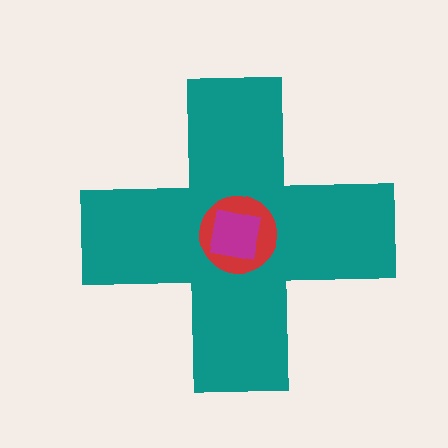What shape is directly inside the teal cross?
The red circle.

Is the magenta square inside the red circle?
Yes.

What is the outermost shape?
The teal cross.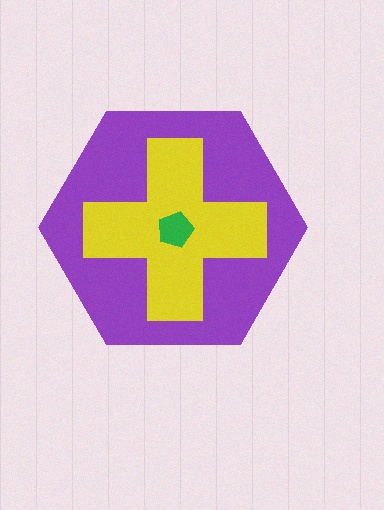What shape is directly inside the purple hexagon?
The yellow cross.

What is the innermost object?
The green pentagon.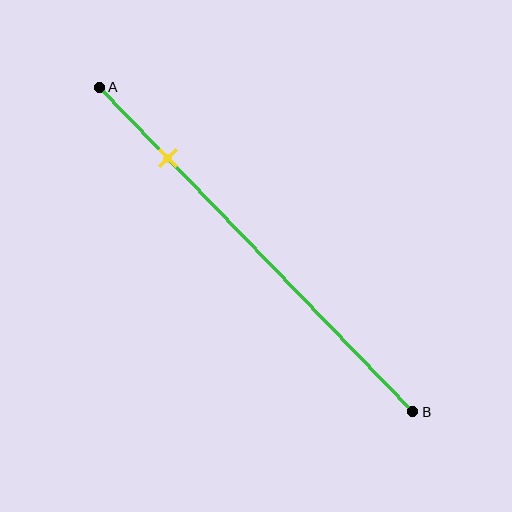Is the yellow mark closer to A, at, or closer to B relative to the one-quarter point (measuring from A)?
The yellow mark is closer to point A than the one-quarter point of segment AB.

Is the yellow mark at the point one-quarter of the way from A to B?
No, the mark is at about 20% from A, not at the 25% one-quarter point.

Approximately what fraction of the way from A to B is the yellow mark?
The yellow mark is approximately 20% of the way from A to B.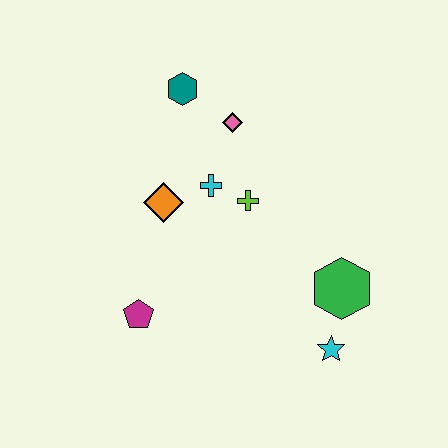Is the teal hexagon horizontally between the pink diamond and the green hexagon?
No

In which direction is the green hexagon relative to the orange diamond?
The green hexagon is to the right of the orange diamond.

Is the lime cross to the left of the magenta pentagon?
No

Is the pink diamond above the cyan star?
Yes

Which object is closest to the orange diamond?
The cyan cross is closest to the orange diamond.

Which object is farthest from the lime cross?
The cyan star is farthest from the lime cross.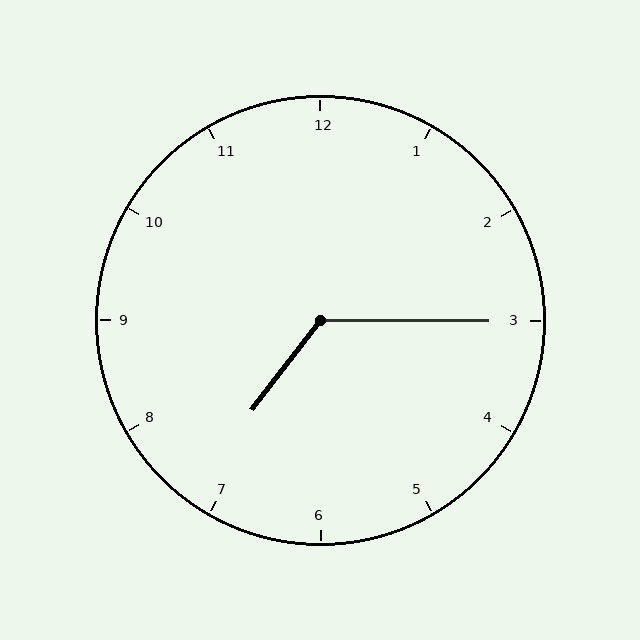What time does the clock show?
7:15.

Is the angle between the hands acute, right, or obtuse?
It is obtuse.